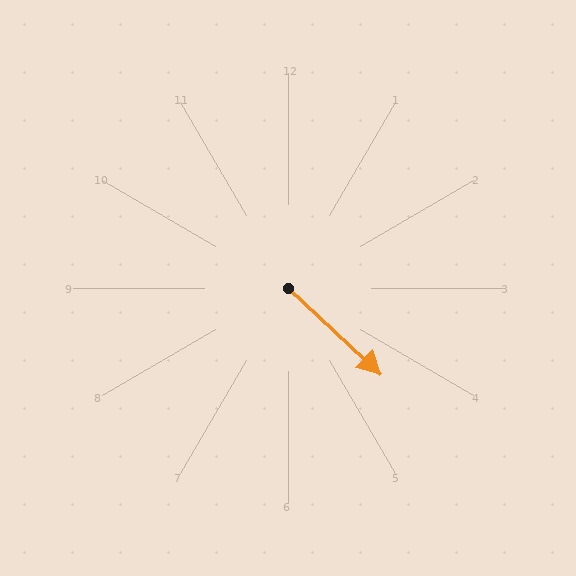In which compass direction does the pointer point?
Southeast.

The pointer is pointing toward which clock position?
Roughly 4 o'clock.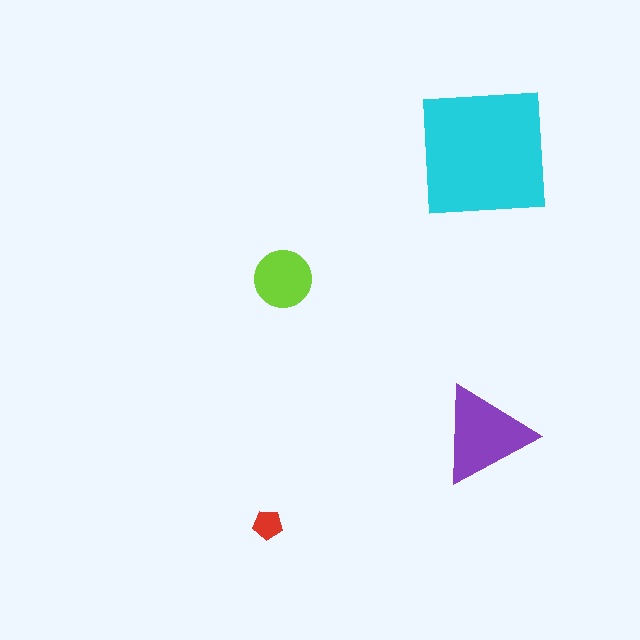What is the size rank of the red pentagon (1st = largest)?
4th.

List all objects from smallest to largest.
The red pentagon, the lime circle, the purple triangle, the cyan square.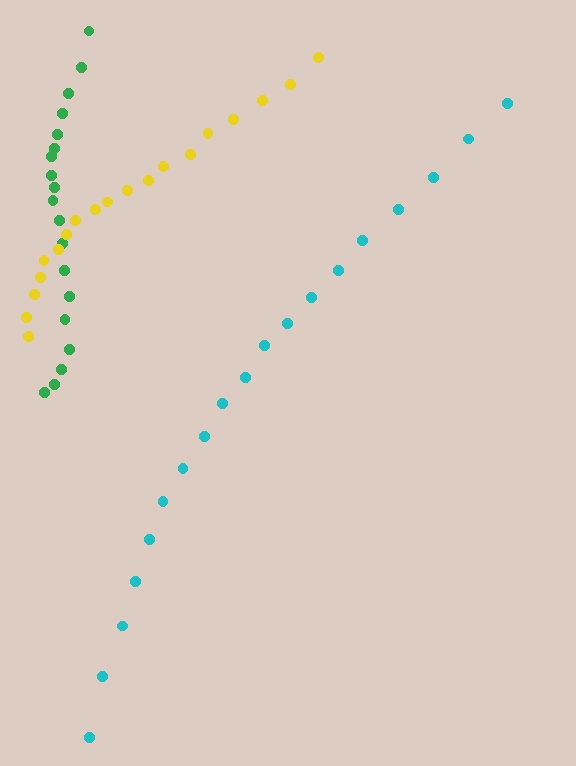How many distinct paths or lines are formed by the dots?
There are 3 distinct paths.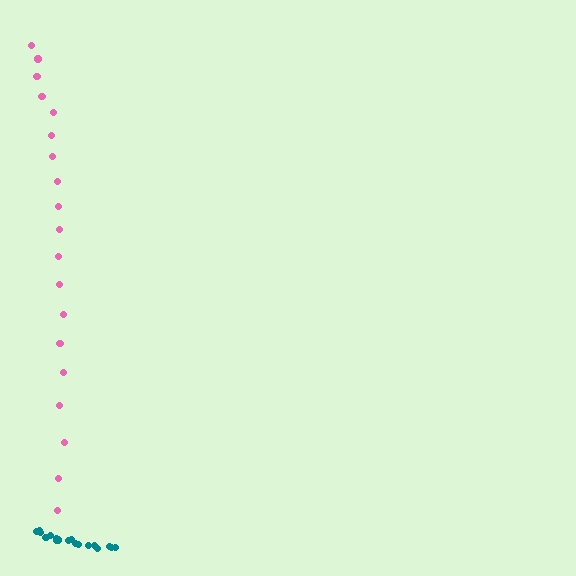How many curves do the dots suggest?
There are 2 distinct paths.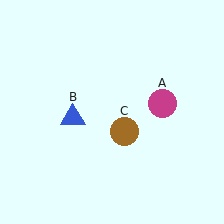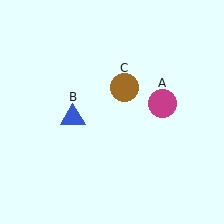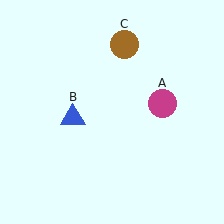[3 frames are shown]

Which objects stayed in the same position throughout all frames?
Magenta circle (object A) and blue triangle (object B) remained stationary.